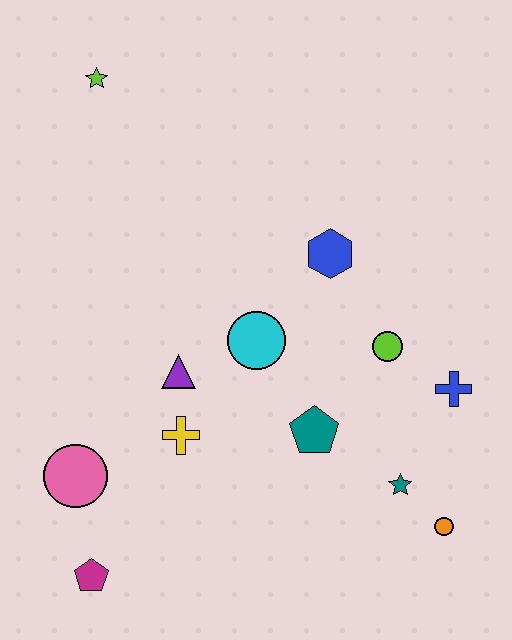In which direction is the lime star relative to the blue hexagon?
The lime star is to the left of the blue hexagon.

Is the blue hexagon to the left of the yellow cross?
No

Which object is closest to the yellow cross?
The purple triangle is closest to the yellow cross.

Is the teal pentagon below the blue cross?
Yes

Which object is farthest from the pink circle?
The lime star is farthest from the pink circle.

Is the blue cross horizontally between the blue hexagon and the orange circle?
No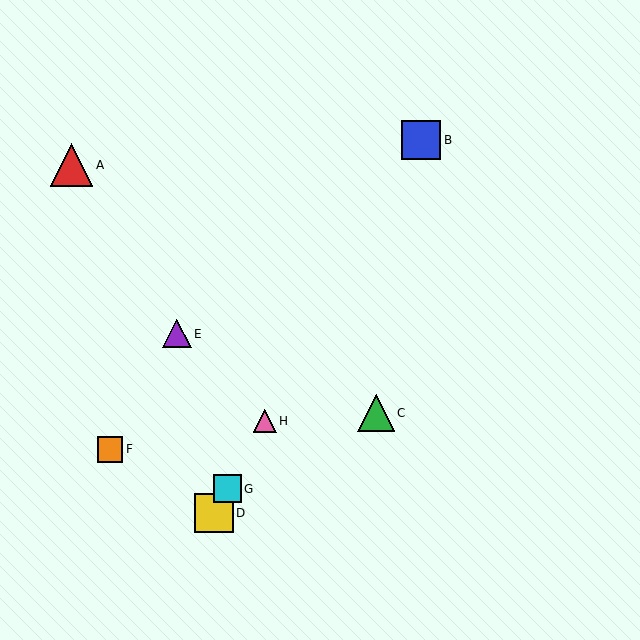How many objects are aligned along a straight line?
4 objects (B, D, G, H) are aligned along a straight line.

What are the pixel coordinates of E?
Object E is at (177, 334).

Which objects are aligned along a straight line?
Objects B, D, G, H are aligned along a straight line.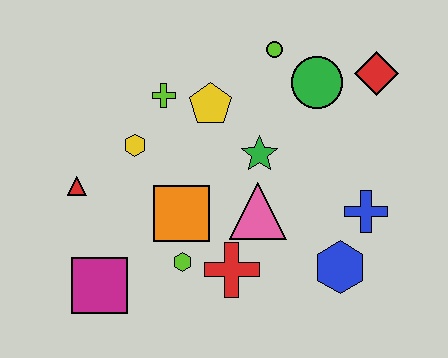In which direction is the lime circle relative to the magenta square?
The lime circle is above the magenta square.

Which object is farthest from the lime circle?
The magenta square is farthest from the lime circle.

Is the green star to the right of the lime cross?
Yes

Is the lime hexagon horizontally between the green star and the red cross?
No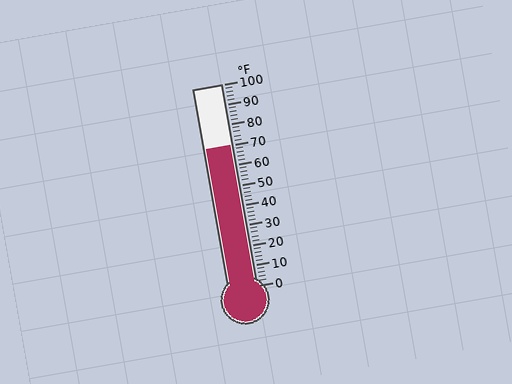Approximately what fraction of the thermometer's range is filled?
The thermometer is filled to approximately 70% of its range.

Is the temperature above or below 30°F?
The temperature is above 30°F.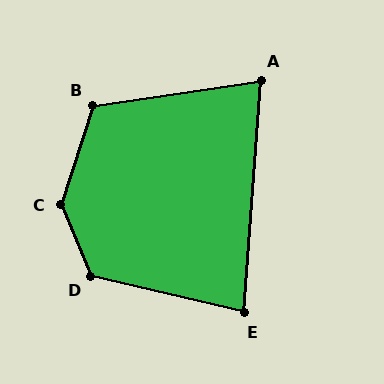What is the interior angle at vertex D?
Approximately 126 degrees (obtuse).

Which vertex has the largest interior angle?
C, at approximately 139 degrees.